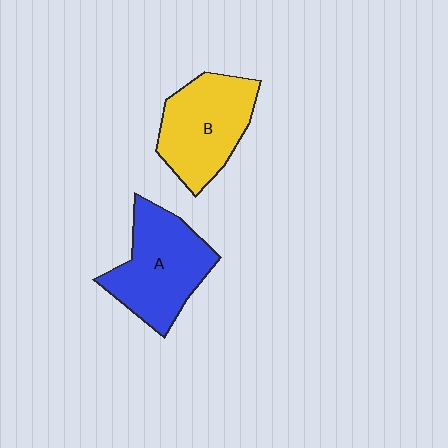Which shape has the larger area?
Shape A (blue).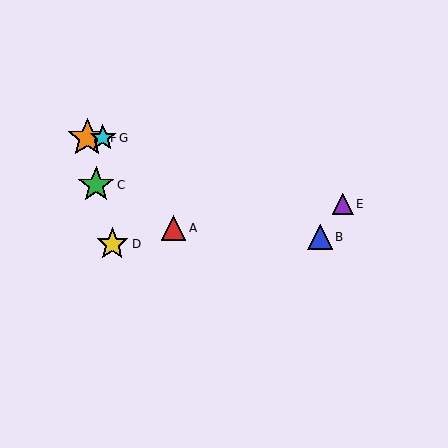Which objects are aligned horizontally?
Objects F, G are aligned horizontally.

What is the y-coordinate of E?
Object E is at y≈204.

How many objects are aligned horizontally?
2 objects (F, G) are aligned horizontally.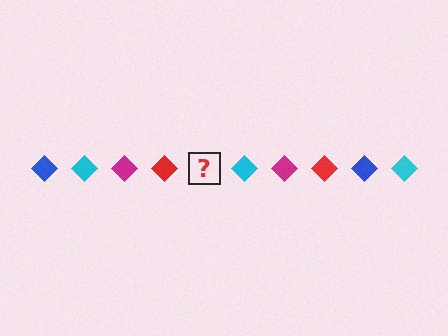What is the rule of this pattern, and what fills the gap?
The rule is that the pattern cycles through blue, cyan, magenta, red diamonds. The gap should be filled with a blue diamond.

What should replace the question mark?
The question mark should be replaced with a blue diamond.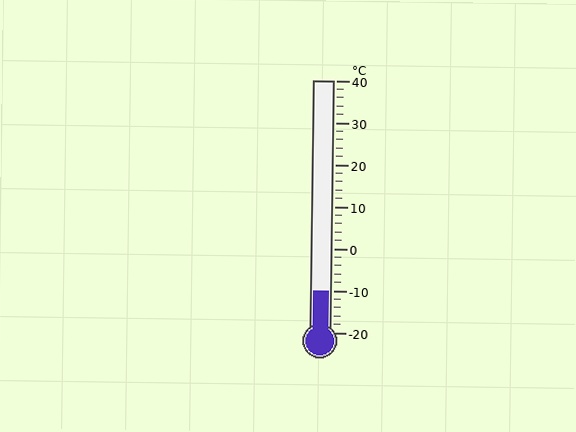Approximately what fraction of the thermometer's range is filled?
The thermometer is filled to approximately 15% of its range.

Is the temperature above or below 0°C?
The temperature is below 0°C.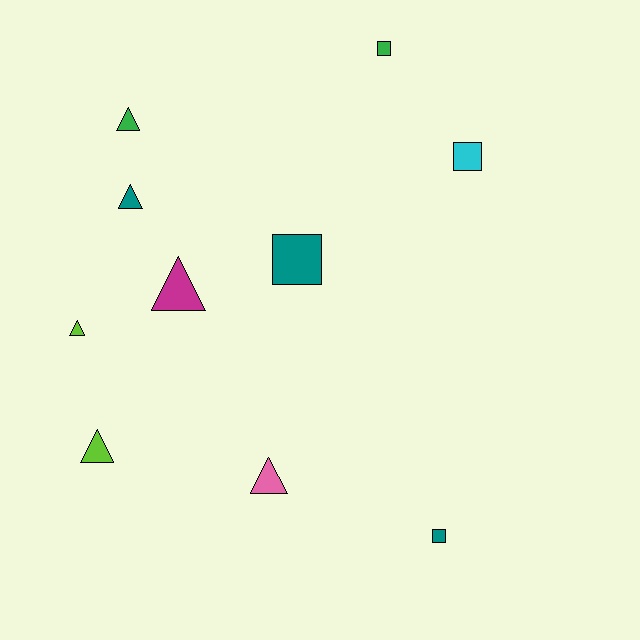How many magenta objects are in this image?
There is 1 magenta object.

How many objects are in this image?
There are 10 objects.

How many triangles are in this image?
There are 6 triangles.